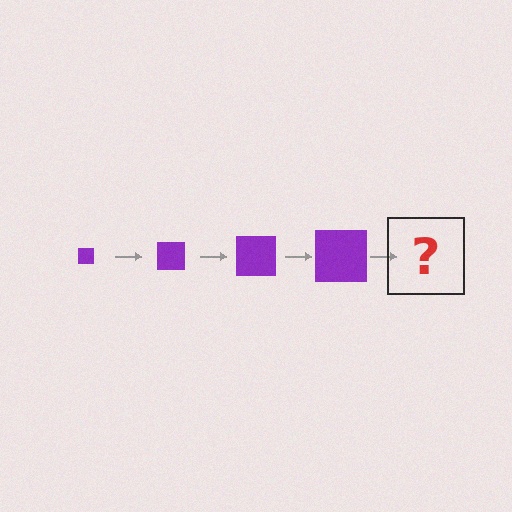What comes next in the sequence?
The next element should be a purple square, larger than the previous one.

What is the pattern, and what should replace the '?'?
The pattern is that the square gets progressively larger each step. The '?' should be a purple square, larger than the previous one.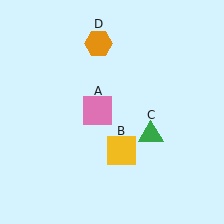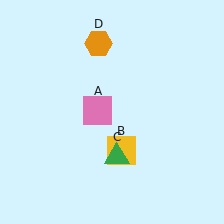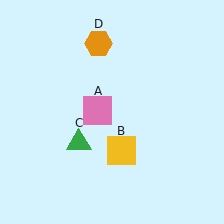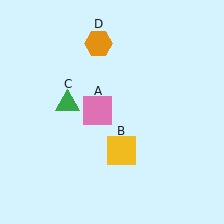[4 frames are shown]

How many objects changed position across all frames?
1 object changed position: green triangle (object C).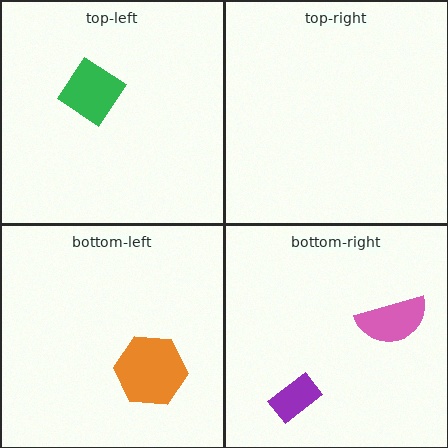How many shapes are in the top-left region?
1.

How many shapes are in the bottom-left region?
1.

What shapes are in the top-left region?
The green diamond.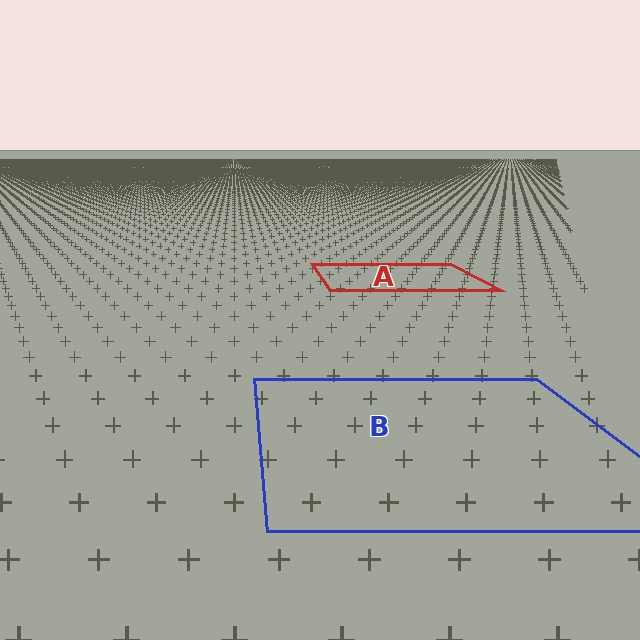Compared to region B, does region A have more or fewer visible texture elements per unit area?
Region A has more texture elements per unit area — they are packed more densely because it is farther away.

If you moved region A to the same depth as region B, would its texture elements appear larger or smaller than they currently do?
They would appear larger. At a closer depth, the same texture elements are projected at a bigger on-screen size.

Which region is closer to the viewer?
Region B is closer. The texture elements there are larger and more spread out.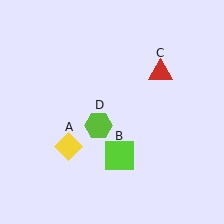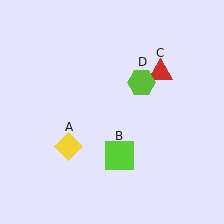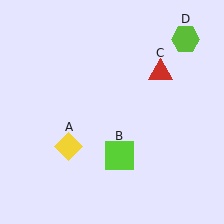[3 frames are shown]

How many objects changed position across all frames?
1 object changed position: lime hexagon (object D).